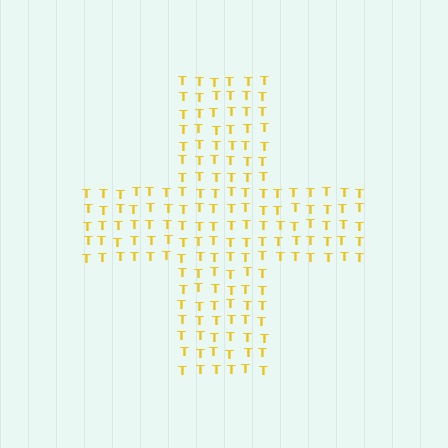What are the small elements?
The small elements are letter T's.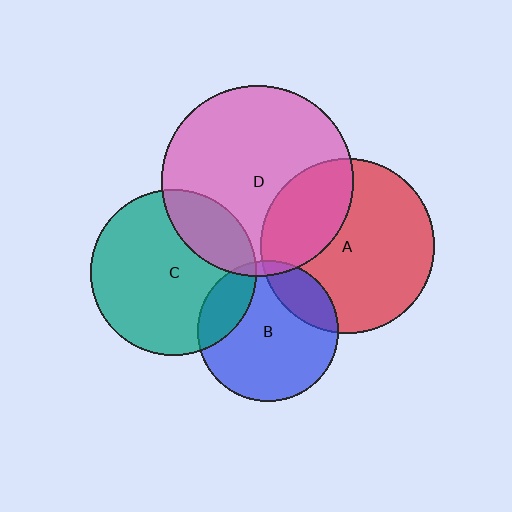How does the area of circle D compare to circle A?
Approximately 1.2 times.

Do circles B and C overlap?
Yes.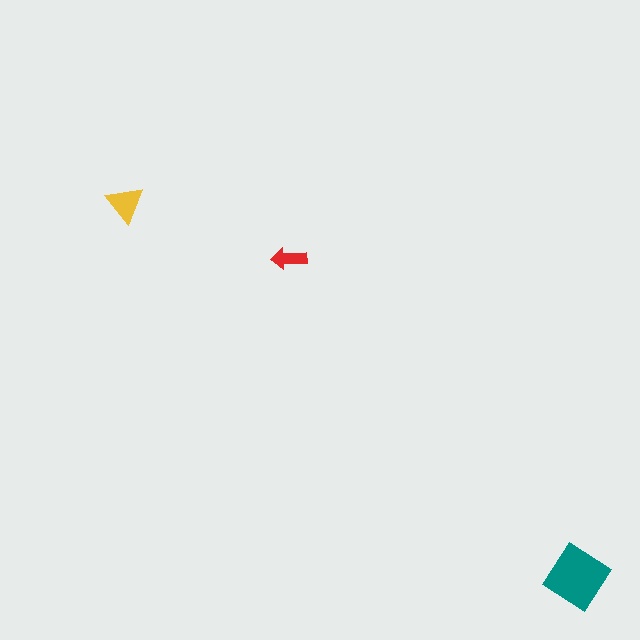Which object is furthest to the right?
The teal diamond is rightmost.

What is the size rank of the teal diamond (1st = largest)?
1st.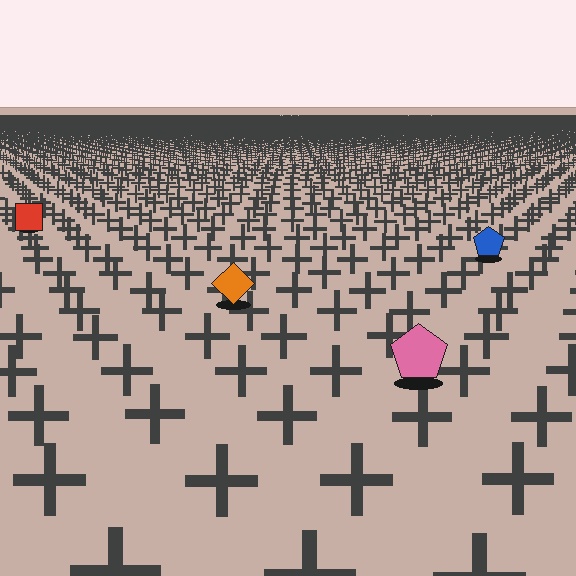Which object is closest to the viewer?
The pink pentagon is closest. The texture marks near it are larger and more spread out.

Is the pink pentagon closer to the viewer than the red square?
Yes. The pink pentagon is closer — you can tell from the texture gradient: the ground texture is coarser near it.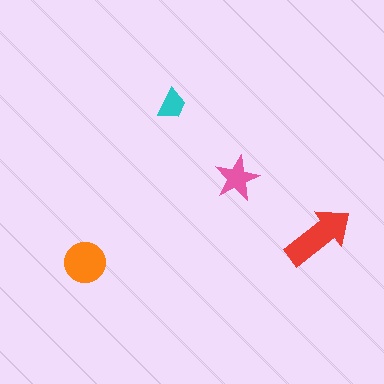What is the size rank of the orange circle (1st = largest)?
2nd.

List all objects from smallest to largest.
The cyan trapezoid, the pink star, the orange circle, the red arrow.